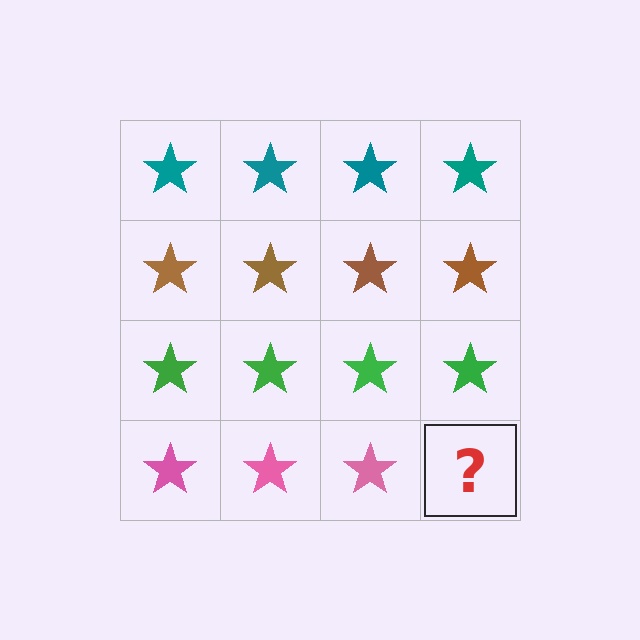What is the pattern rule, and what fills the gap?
The rule is that each row has a consistent color. The gap should be filled with a pink star.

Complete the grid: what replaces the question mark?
The question mark should be replaced with a pink star.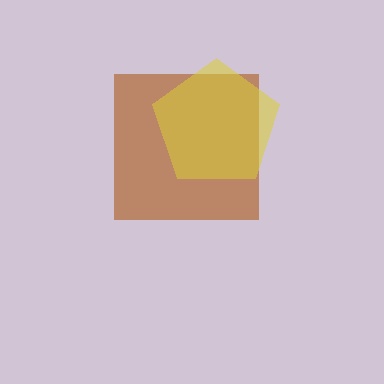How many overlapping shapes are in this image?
There are 2 overlapping shapes in the image.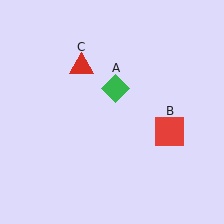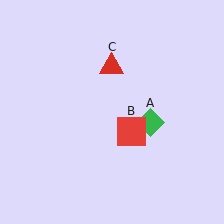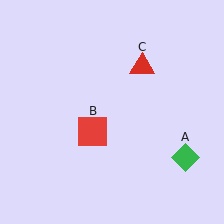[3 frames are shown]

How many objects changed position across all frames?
3 objects changed position: green diamond (object A), red square (object B), red triangle (object C).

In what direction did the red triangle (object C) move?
The red triangle (object C) moved right.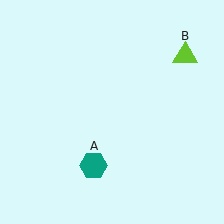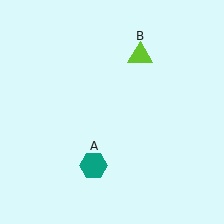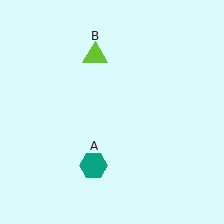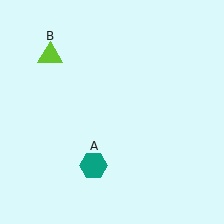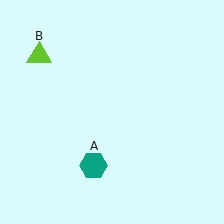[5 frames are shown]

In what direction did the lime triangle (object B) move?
The lime triangle (object B) moved left.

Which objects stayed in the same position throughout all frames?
Teal hexagon (object A) remained stationary.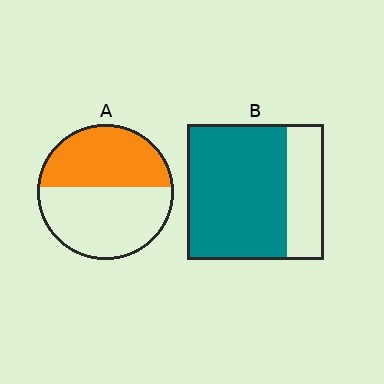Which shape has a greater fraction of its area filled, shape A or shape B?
Shape B.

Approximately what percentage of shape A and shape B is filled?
A is approximately 45% and B is approximately 75%.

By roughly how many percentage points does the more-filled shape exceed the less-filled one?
By roughly 30 percentage points (B over A).